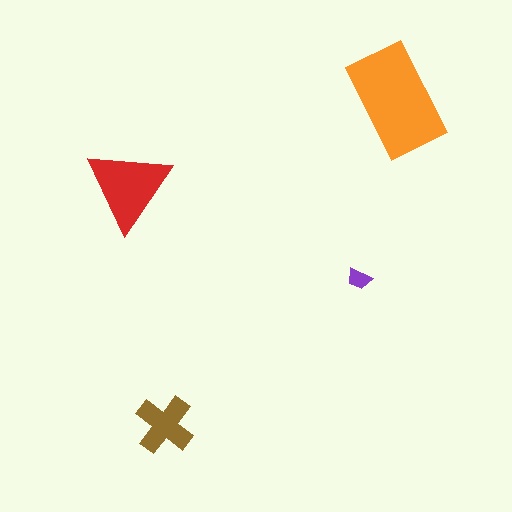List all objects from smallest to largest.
The purple trapezoid, the brown cross, the red triangle, the orange rectangle.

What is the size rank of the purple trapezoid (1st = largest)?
4th.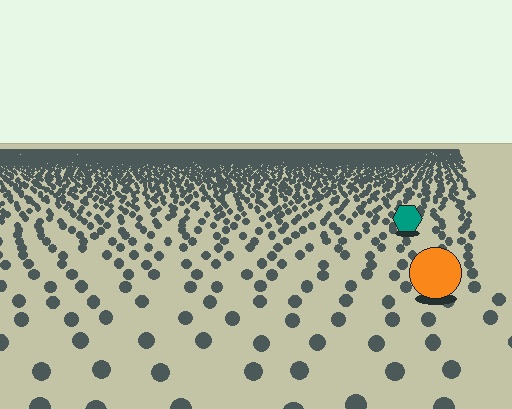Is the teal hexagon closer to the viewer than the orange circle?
No. The orange circle is closer — you can tell from the texture gradient: the ground texture is coarser near it.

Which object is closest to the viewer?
The orange circle is closest. The texture marks near it are larger and more spread out.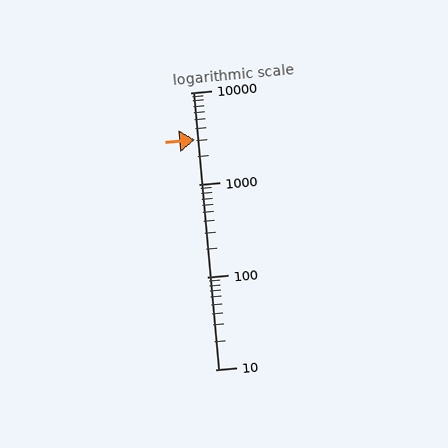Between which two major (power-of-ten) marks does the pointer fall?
The pointer is between 1000 and 10000.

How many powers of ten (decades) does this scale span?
The scale spans 3 decades, from 10 to 10000.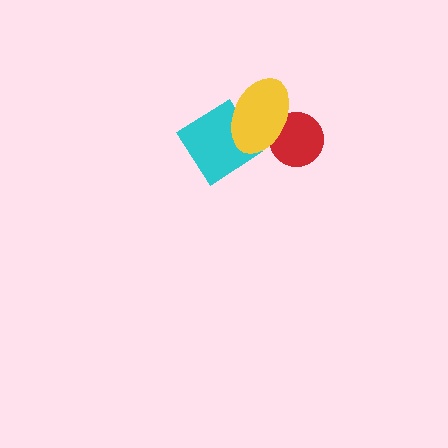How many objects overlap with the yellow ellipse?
2 objects overlap with the yellow ellipse.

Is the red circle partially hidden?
Yes, it is partially covered by another shape.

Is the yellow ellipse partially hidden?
No, no other shape covers it.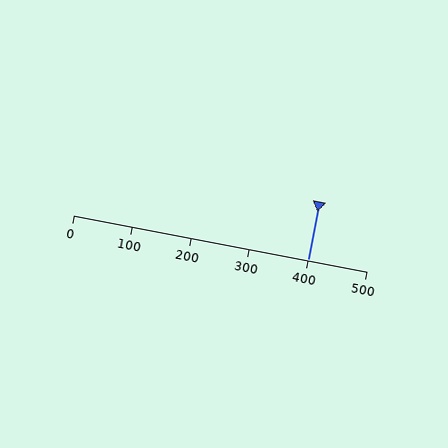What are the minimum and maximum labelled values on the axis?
The axis runs from 0 to 500.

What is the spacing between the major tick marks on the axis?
The major ticks are spaced 100 apart.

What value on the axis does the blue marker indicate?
The marker indicates approximately 400.